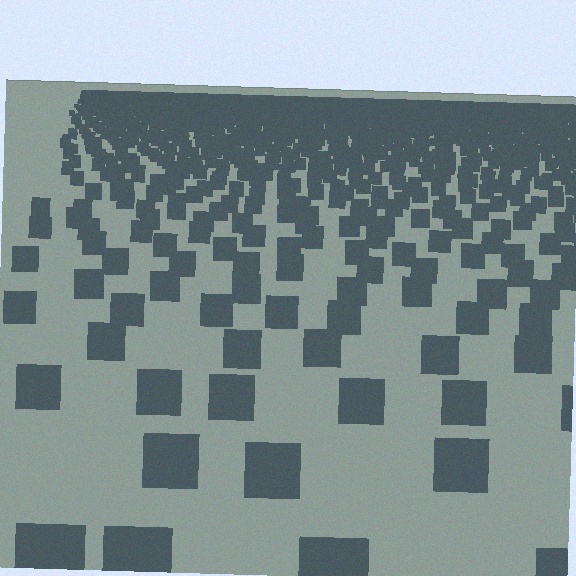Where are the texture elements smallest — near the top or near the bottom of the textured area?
Near the top.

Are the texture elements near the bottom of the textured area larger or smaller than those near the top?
Larger. Near the bottom, elements are closer to the viewer and appear at a bigger on-screen size.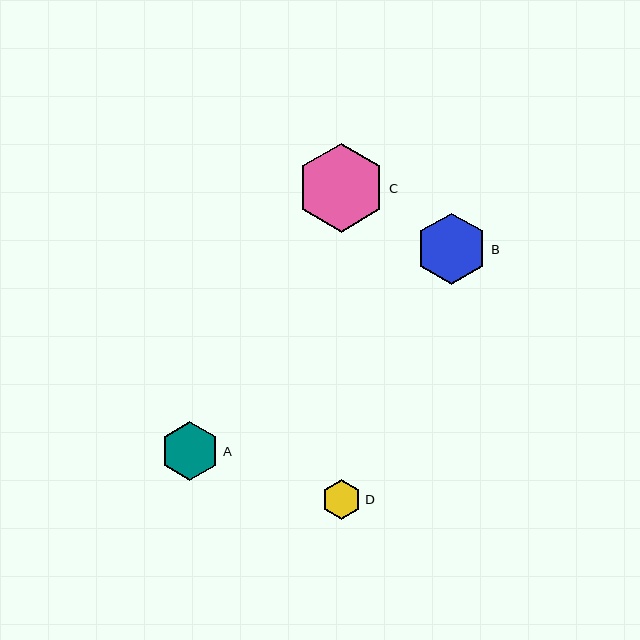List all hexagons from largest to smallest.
From largest to smallest: C, B, A, D.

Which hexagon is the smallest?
Hexagon D is the smallest with a size of approximately 40 pixels.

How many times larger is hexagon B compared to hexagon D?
Hexagon B is approximately 1.8 times the size of hexagon D.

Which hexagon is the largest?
Hexagon C is the largest with a size of approximately 89 pixels.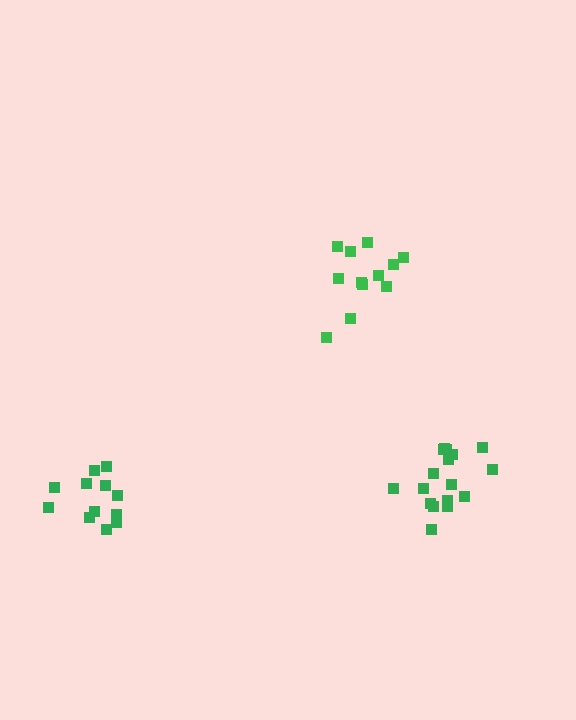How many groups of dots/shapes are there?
There are 3 groups.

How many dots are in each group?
Group 1: 17 dots, Group 2: 12 dots, Group 3: 12 dots (41 total).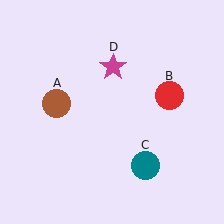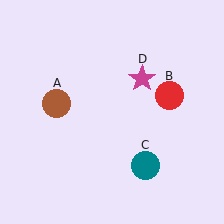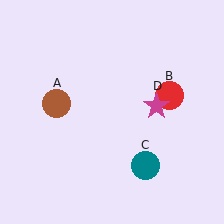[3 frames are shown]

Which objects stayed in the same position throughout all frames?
Brown circle (object A) and red circle (object B) and teal circle (object C) remained stationary.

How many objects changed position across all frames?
1 object changed position: magenta star (object D).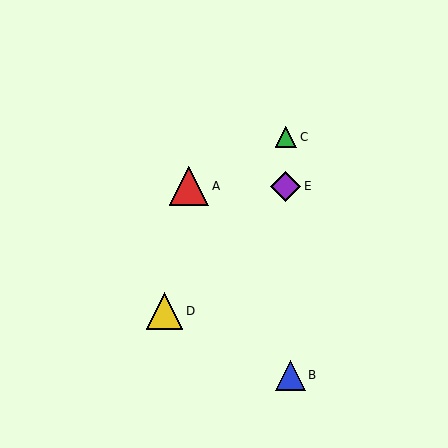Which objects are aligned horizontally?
Objects A, E are aligned horizontally.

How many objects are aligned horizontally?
2 objects (A, E) are aligned horizontally.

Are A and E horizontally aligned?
Yes, both are at y≈186.